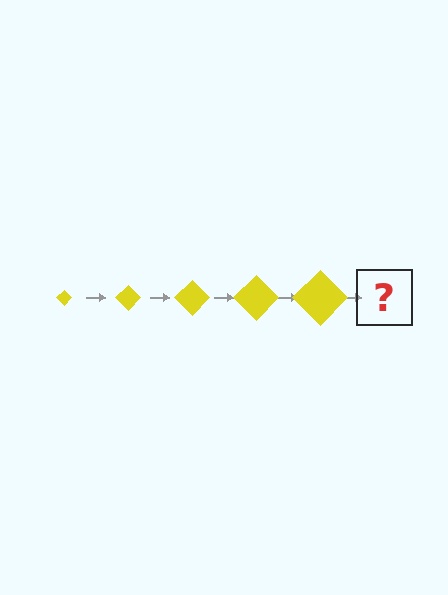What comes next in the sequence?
The next element should be a yellow diamond, larger than the previous one.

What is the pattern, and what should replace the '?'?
The pattern is that the diamond gets progressively larger each step. The '?' should be a yellow diamond, larger than the previous one.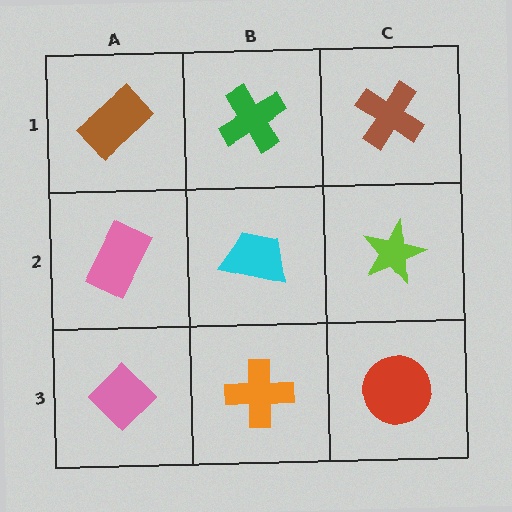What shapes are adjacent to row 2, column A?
A brown rectangle (row 1, column A), a pink diamond (row 3, column A), a cyan trapezoid (row 2, column B).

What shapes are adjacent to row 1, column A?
A pink rectangle (row 2, column A), a green cross (row 1, column B).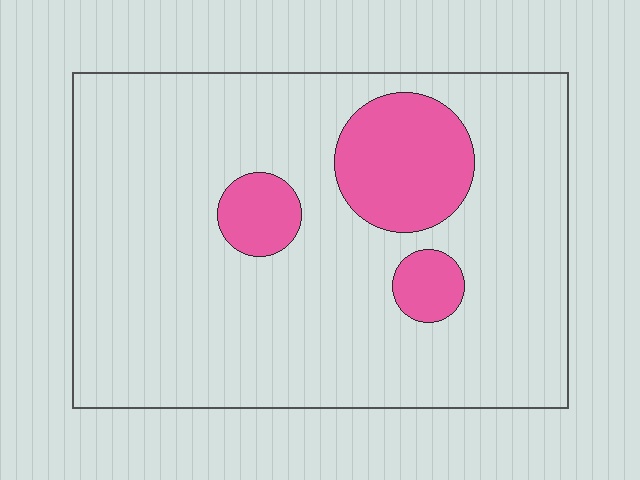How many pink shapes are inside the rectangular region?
3.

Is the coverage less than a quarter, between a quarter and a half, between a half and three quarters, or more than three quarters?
Less than a quarter.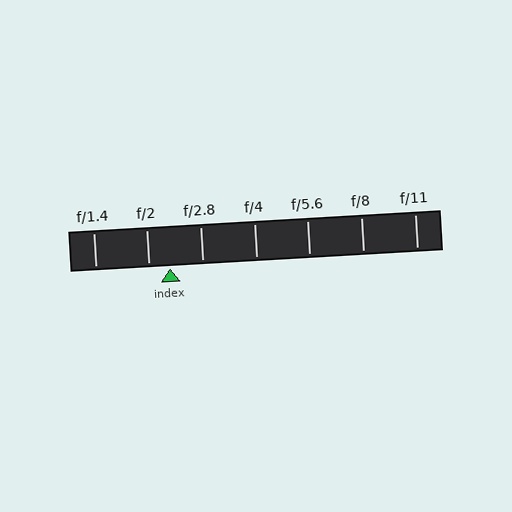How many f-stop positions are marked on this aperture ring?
There are 7 f-stop positions marked.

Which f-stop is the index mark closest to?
The index mark is closest to f/2.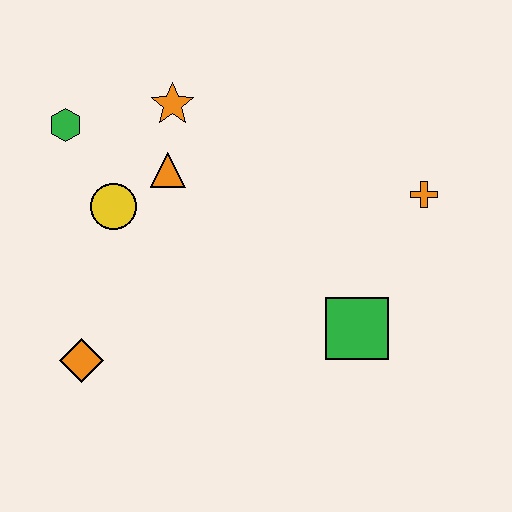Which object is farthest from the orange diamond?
The orange cross is farthest from the orange diamond.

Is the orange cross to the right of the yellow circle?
Yes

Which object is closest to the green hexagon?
The yellow circle is closest to the green hexagon.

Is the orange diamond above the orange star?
No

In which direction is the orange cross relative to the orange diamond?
The orange cross is to the right of the orange diamond.